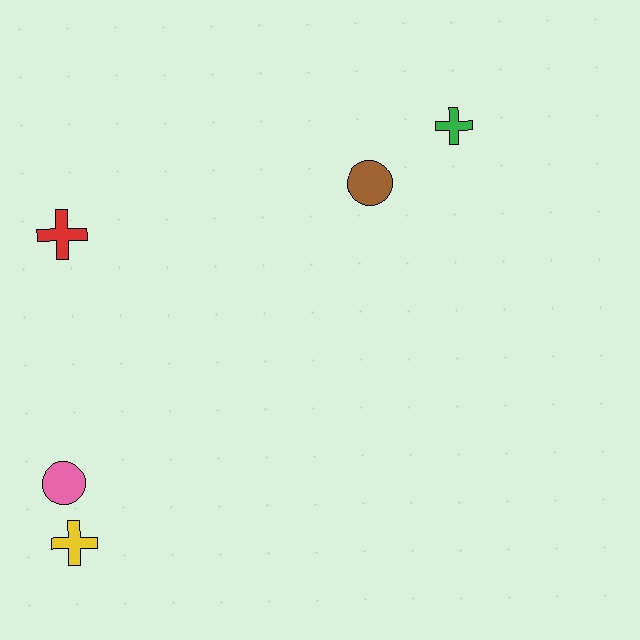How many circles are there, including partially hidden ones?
There are 2 circles.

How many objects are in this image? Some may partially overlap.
There are 5 objects.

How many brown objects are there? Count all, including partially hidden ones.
There is 1 brown object.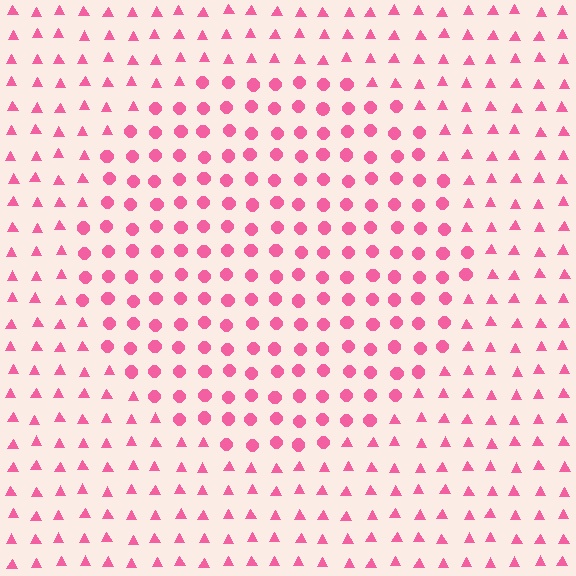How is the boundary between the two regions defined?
The boundary is defined by a change in element shape: circles inside vs. triangles outside. All elements share the same color and spacing.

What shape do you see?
I see a circle.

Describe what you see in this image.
The image is filled with small pink elements arranged in a uniform grid. A circle-shaped region contains circles, while the surrounding area contains triangles. The boundary is defined purely by the change in element shape.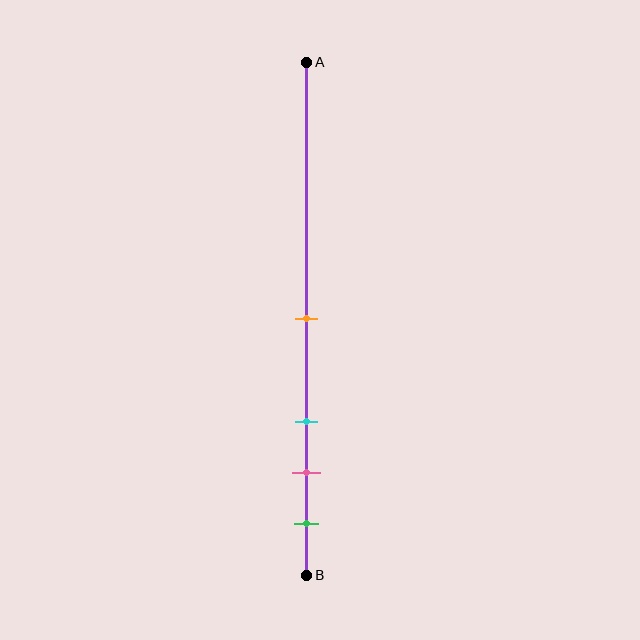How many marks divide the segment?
There are 4 marks dividing the segment.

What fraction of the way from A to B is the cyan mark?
The cyan mark is approximately 70% (0.7) of the way from A to B.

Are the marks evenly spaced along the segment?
No, the marks are not evenly spaced.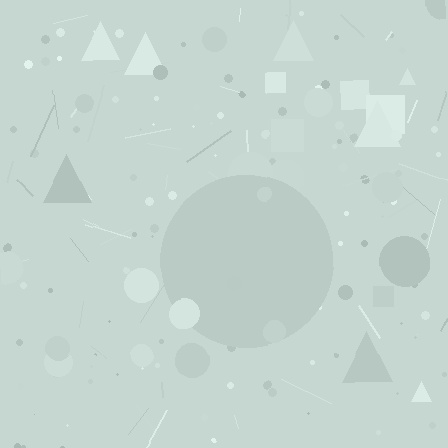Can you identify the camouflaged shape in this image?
The camouflaged shape is a circle.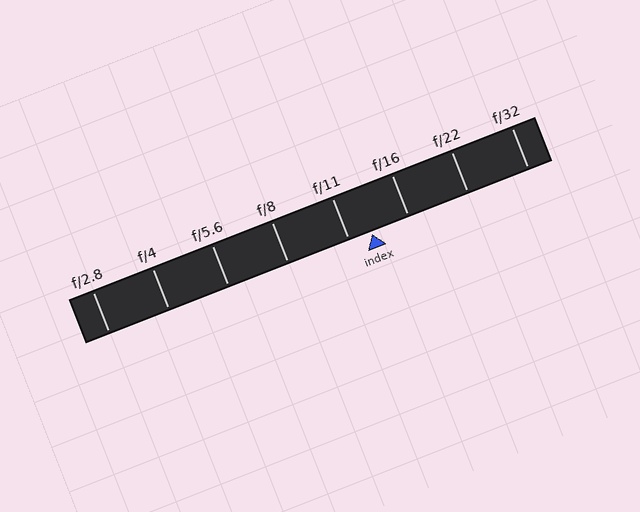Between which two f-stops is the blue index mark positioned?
The index mark is between f/11 and f/16.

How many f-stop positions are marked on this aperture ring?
There are 8 f-stop positions marked.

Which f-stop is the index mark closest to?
The index mark is closest to f/11.